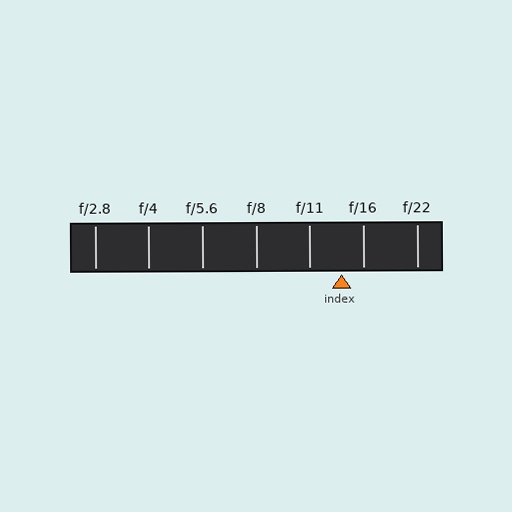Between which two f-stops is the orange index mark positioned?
The index mark is between f/11 and f/16.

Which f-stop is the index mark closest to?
The index mark is closest to f/16.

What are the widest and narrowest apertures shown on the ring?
The widest aperture shown is f/2.8 and the narrowest is f/22.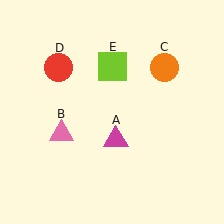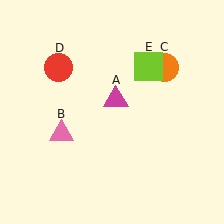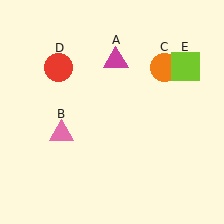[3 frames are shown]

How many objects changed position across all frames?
2 objects changed position: magenta triangle (object A), lime square (object E).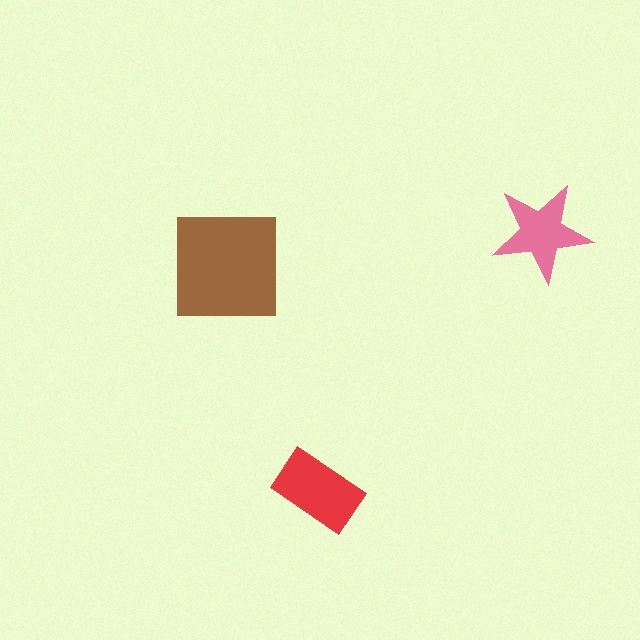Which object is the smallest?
The pink star.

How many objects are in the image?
There are 3 objects in the image.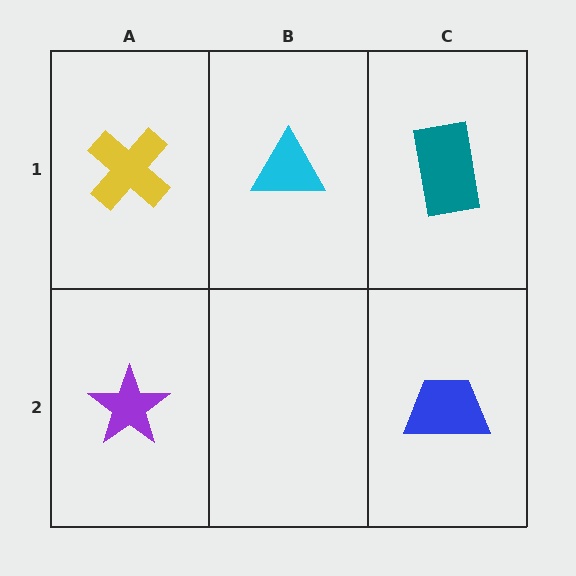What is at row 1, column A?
A yellow cross.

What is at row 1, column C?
A teal rectangle.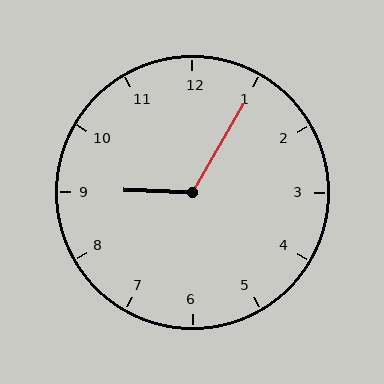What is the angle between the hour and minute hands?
Approximately 118 degrees.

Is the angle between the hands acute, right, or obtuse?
It is obtuse.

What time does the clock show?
9:05.